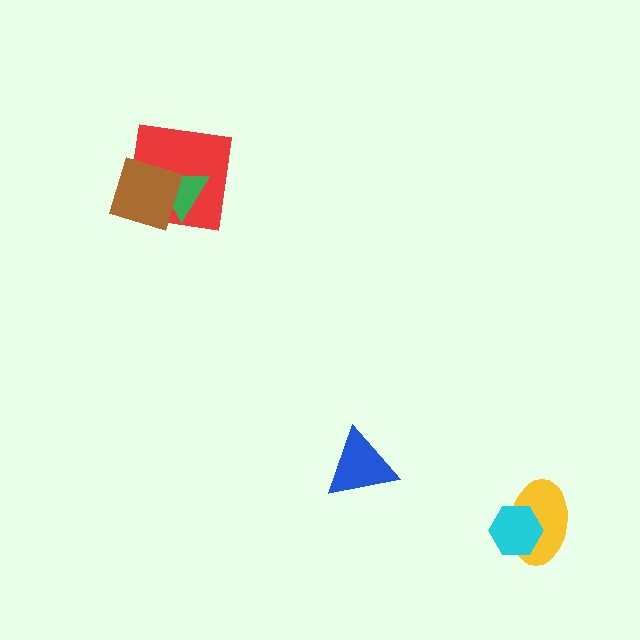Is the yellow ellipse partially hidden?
Yes, it is partially covered by another shape.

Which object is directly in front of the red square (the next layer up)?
The green triangle is directly in front of the red square.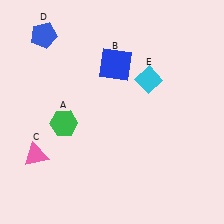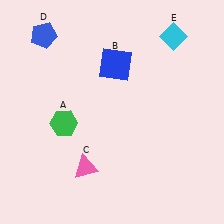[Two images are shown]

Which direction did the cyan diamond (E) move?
The cyan diamond (E) moved up.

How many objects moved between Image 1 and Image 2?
2 objects moved between the two images.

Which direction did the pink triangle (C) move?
The pink triangle (C) moved right.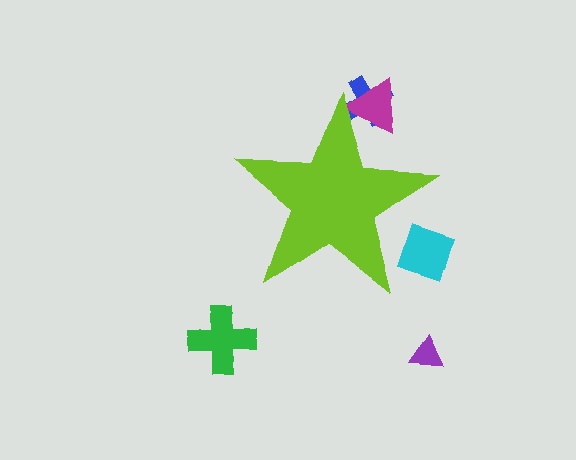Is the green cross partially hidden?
No, the green cross is fully visible.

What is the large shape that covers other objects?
A lime star.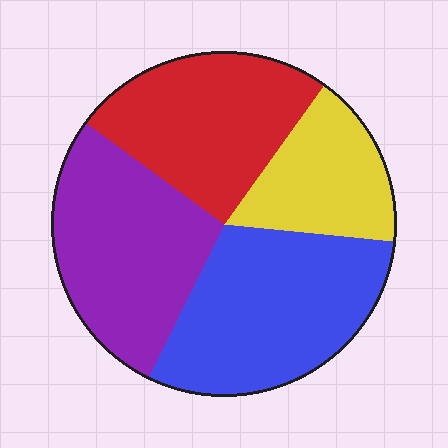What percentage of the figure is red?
Red covers about 25% of the figure.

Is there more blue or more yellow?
Blue.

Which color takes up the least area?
Yellow, at roughly 15%.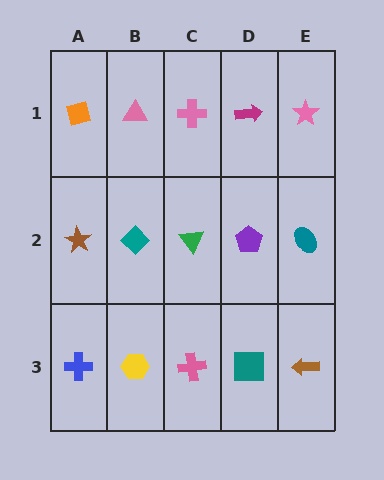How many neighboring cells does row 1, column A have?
2.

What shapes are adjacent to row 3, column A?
A brown star (row 2, column A), a yellow hexagon (row 3, column B).